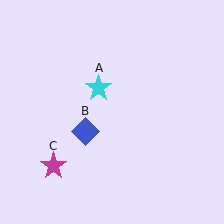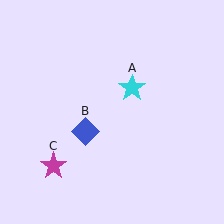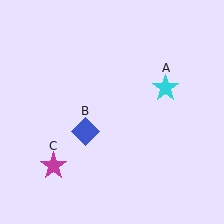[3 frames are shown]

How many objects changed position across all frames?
1 object changed position: cyan star (object A).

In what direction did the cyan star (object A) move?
The cyan star (object A) moved right.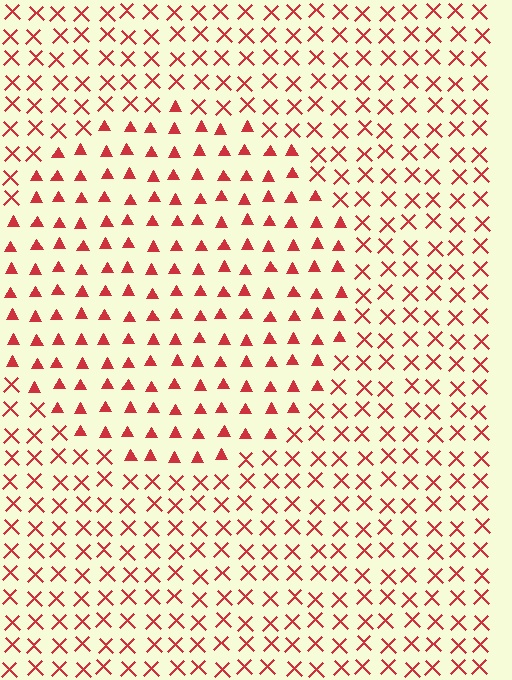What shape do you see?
I see a circle.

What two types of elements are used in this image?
The image uses triangles inside the circle region and X marks outside it.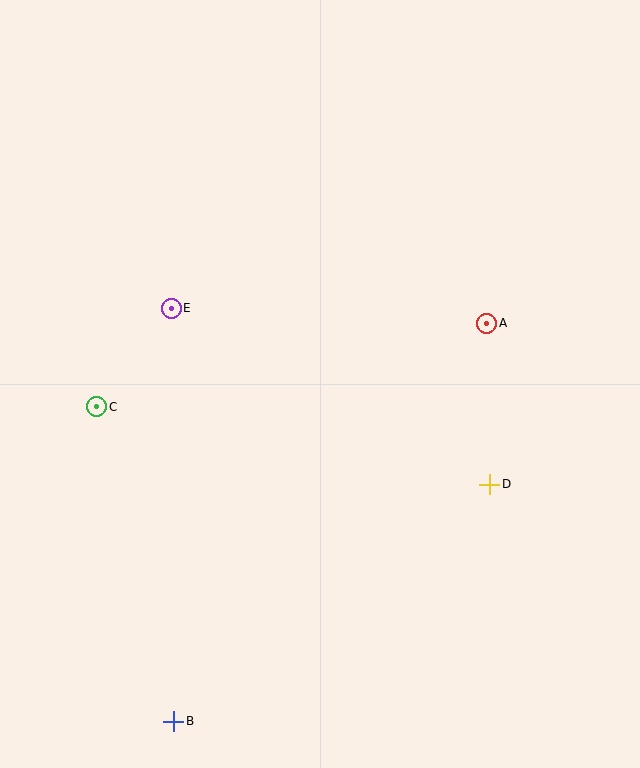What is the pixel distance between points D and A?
The distance between D and A is 161 pixels.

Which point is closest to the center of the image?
Point E at (171, 308) is closest to the center.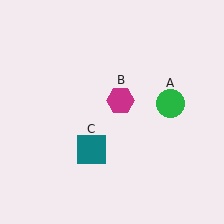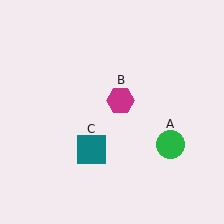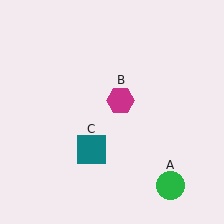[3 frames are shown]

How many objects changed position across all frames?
1 object changed position: green circle (object A).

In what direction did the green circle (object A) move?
The green circle (object A) moved down.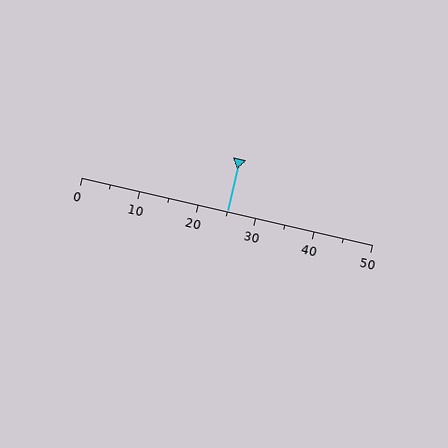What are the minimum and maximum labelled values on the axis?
The axis runs from 0 to 50.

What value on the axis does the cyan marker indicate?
The marker indicates approximately 25.